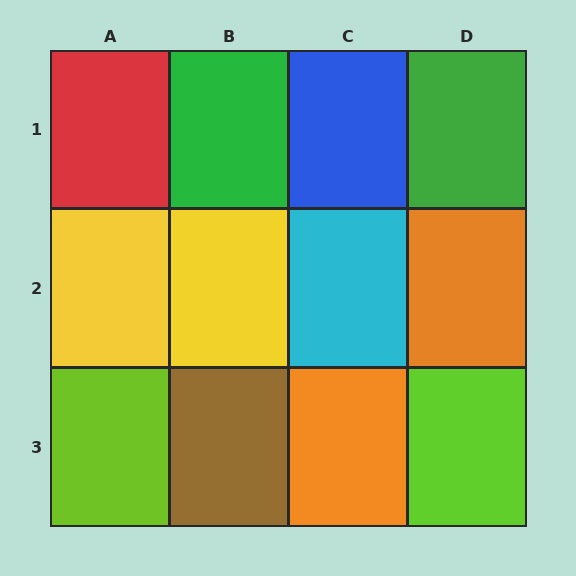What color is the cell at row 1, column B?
Green.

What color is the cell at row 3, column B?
Brown.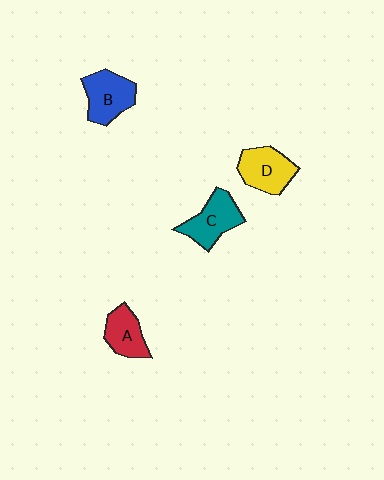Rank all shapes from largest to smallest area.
From largest to smallest: B (blue), C (teal), D (yellow), A (red).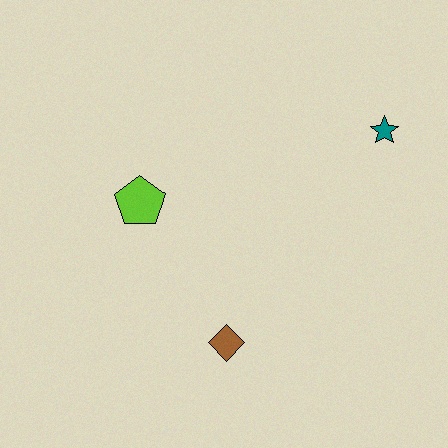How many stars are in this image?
There is 1 star.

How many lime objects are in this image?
There is 1 lime object.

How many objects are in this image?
There are 3 objects.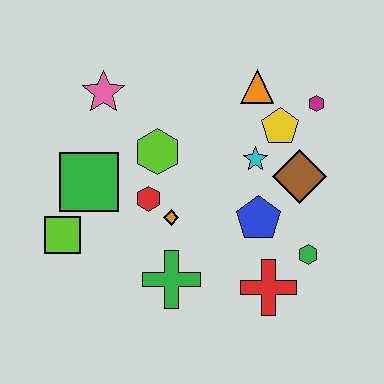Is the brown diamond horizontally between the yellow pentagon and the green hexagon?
Yes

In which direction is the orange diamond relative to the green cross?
The orange diamond is above the green cross.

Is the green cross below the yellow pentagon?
Yes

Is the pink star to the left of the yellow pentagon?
Yes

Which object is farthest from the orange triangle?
The lime square is farthest from the orange triangle.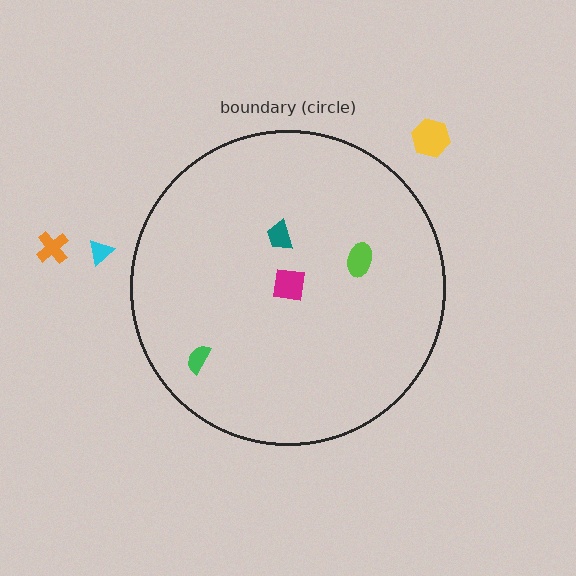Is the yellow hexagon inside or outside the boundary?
Outside.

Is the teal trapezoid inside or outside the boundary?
Inside.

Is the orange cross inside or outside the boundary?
Outside.